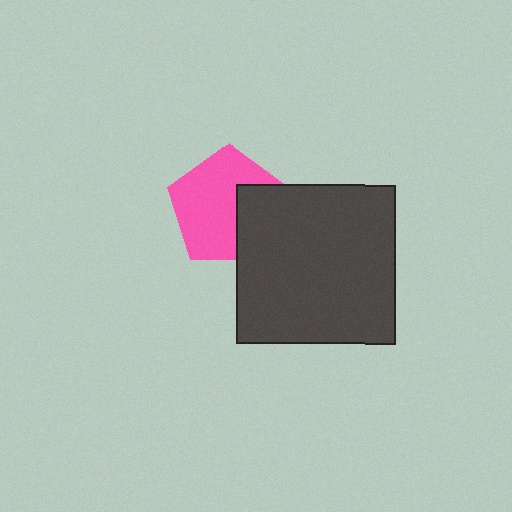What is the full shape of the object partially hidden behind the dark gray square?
The partially hidden object is a pink pentagon.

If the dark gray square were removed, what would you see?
You would see the complete pink pentagon.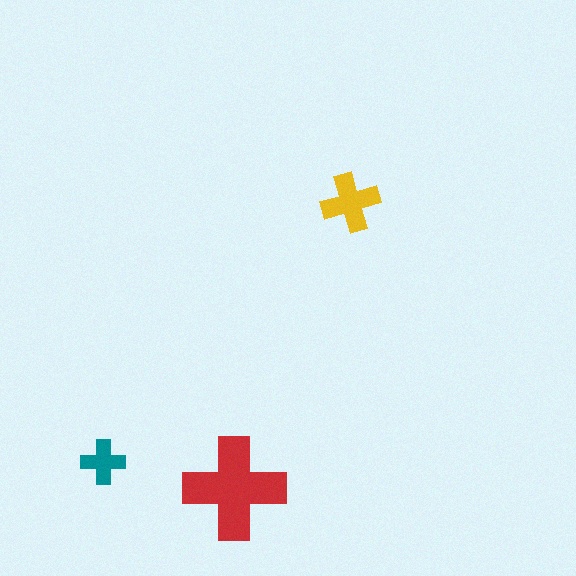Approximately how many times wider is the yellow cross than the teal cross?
About 1.5 times wider.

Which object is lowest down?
The red cross is bottommost.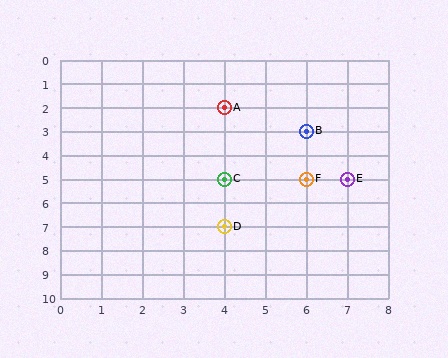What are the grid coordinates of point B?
Point B is at grid coordinates (6, 3).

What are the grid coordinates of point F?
Point F is at grid coordinates (6, 5).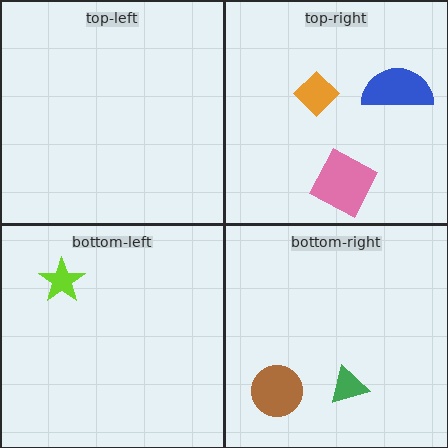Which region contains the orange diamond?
The top-right region.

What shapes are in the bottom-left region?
The lime star.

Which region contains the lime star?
The bottom-left region.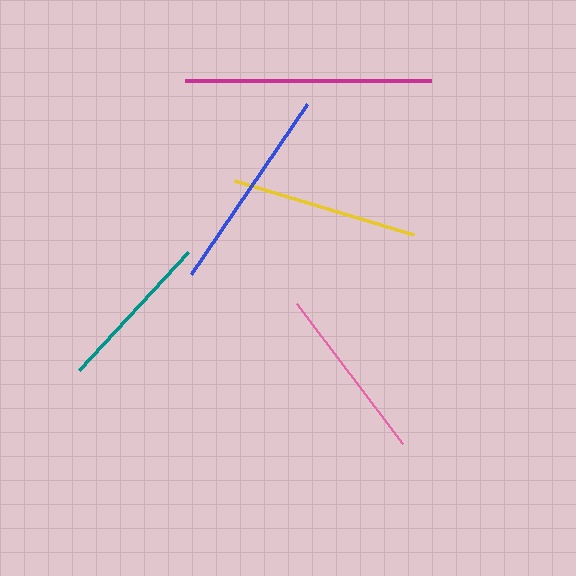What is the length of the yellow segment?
The yellow segment is approximately 187 pixels long.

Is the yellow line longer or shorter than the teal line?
The yellow line is longer than the teal line.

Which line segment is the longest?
The magenta line is the longest at approximately 246 pixels.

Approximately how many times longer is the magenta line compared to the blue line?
The magenta line is approximately 1.2 times the length of the blue line.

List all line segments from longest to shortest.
From longest to shortest: magenta, blue, yellow, pink, teal.